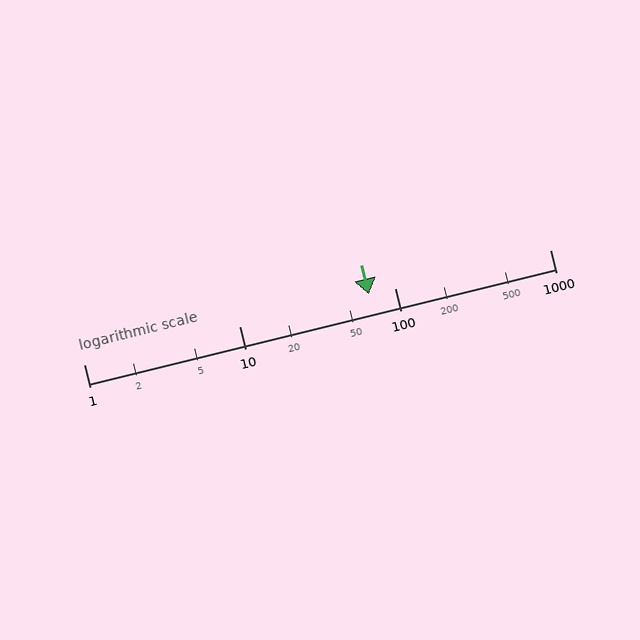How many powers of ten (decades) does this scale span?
The scale spans 3 decades, from 1 to 1000.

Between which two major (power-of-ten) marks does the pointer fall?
The pointer is between 10 and 100.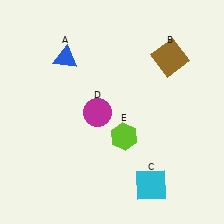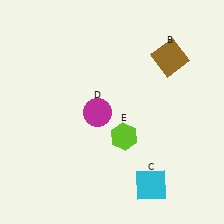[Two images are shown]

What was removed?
The blue triangle (A) was removed in Image 2.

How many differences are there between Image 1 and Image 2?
There is 1 difference between the two images.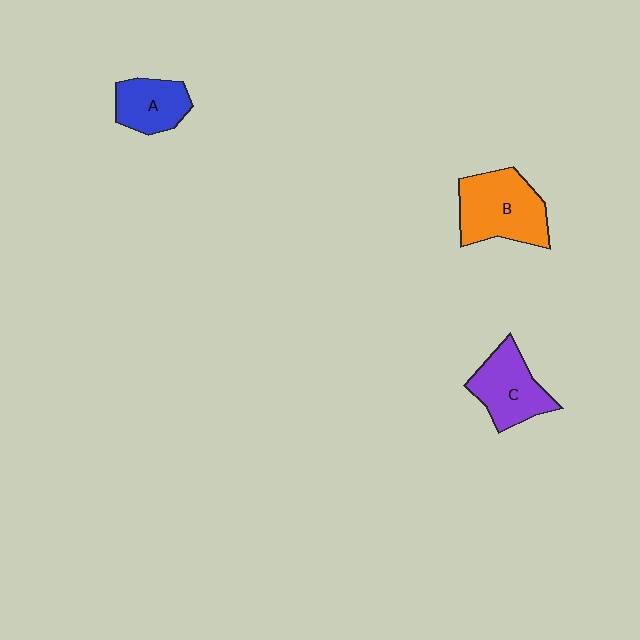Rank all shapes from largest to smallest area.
From largest to smallest: B (orange), C (purple), A (blue).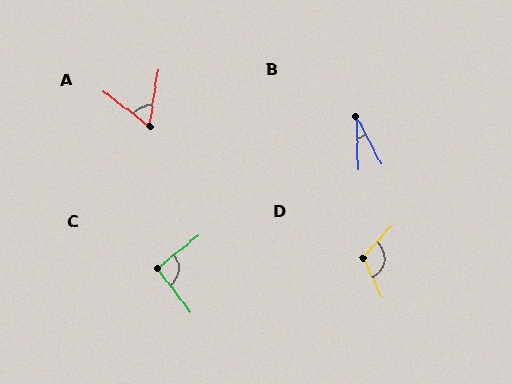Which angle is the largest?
D, at approximately 112 degrees.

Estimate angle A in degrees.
Approximately 62 degrees.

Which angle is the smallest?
B, at approximately 25 degrees.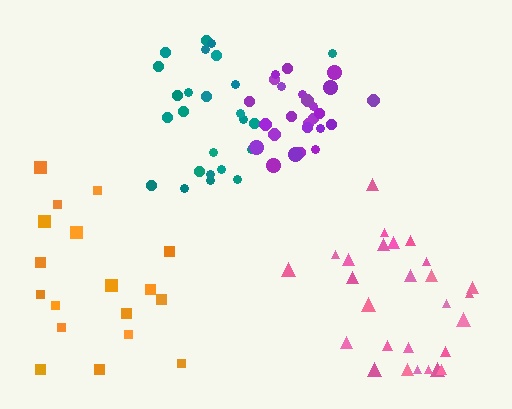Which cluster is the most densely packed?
Purple.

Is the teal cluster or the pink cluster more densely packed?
Teal.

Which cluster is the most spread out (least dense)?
Orange.